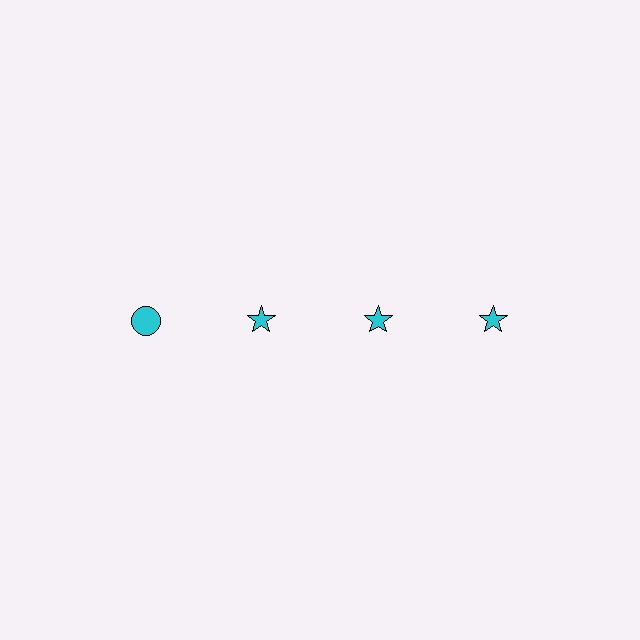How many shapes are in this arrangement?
There are 4 shapes arranged in a grid pattern.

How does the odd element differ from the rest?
It has a different shape: circle instead of star.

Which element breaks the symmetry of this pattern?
The cyan circle in the top row, leftmost column breaks the symmetry. All other shapes are cyan stars.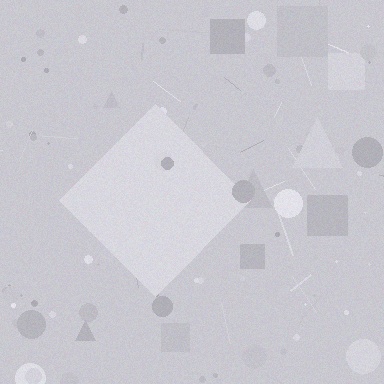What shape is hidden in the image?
A diamond is hidden in the image.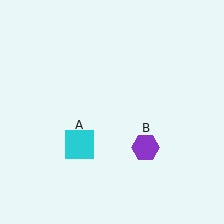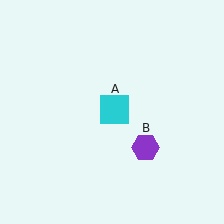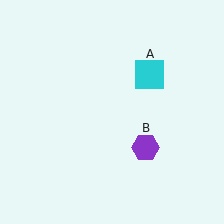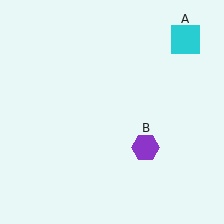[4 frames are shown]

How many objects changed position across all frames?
1 object changed position: cyan square (object A).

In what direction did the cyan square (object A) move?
The cyan square (object A) moved up and to the right.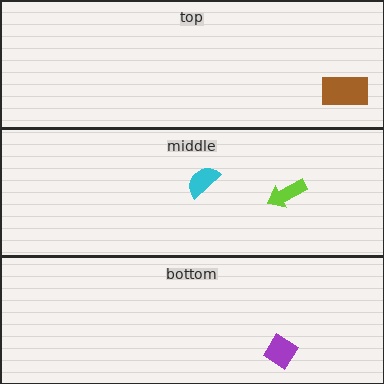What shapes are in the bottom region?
The purple diamond.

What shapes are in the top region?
The brown rectangle.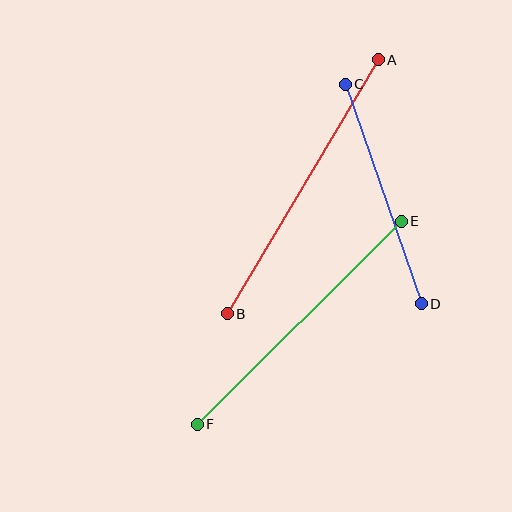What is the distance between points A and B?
The distance is approximately 296 pixels.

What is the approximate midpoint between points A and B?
The midpoint is at approximately (303, 187) pixels.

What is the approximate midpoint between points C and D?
The midpoint is at approximately (383, 194) pixels.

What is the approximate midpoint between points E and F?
The midpoint is at approximately (299, 323) pixels.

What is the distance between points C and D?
The distance is approximately 232 pixels.